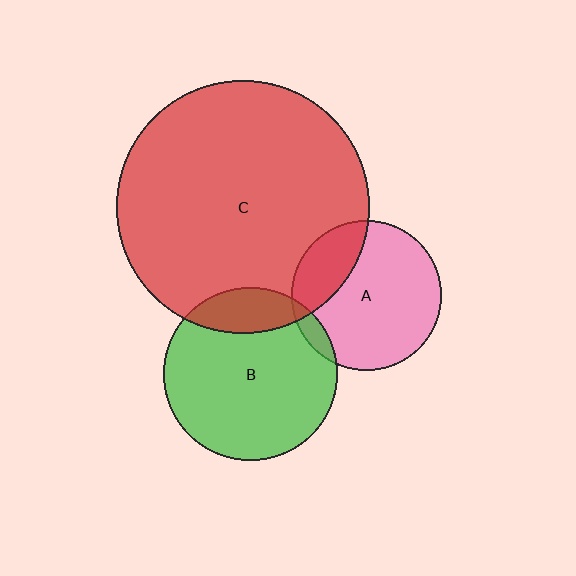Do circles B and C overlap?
Yes.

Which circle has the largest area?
Circle C (red).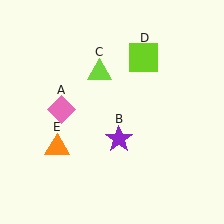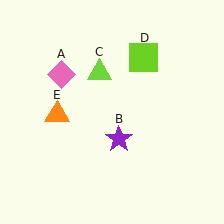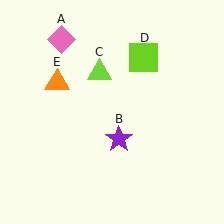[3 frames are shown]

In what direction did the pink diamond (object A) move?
The pink diamond (object A) moved up.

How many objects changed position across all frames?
2 objects changed position: pink diamond (object A), orange triangle (object E).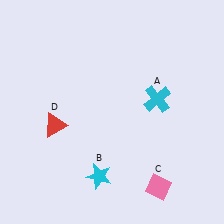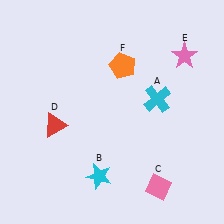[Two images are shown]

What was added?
A pink star (E), an orange pentagon (F) were added in Image 2.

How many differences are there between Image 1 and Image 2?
There are 2 differences between the two images.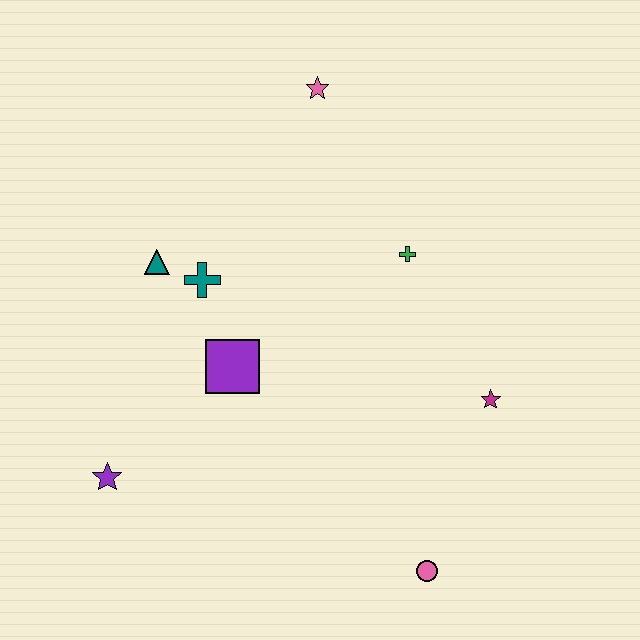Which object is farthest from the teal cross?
The pink circle is farthest from the teal cross.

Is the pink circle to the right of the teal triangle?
Yes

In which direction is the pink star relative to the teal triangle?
The pink star is above the teal triangle.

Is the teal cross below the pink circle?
No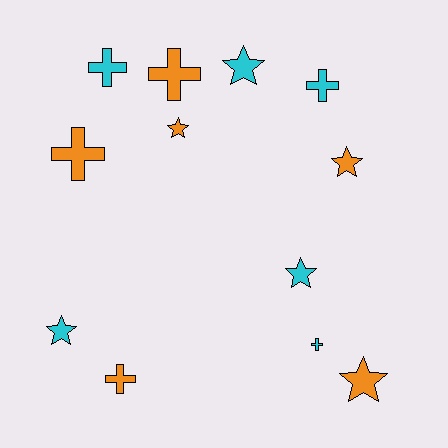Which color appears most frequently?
Orange, with 6 objects.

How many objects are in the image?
There are 12 objects.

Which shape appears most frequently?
Cross, with 6 objects.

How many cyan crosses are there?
There are 3 cyan crosses.